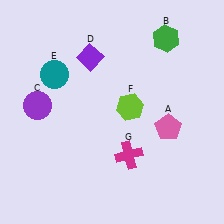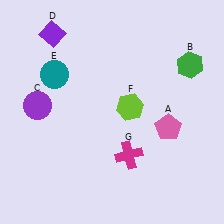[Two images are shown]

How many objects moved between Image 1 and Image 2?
2 objects moved between the two images.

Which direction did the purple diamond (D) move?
The purple diamond (D) moved left.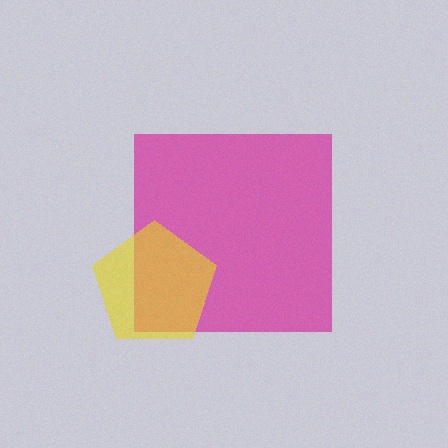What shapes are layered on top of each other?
The layered shapes are: a magenta square, a yellow pentagon.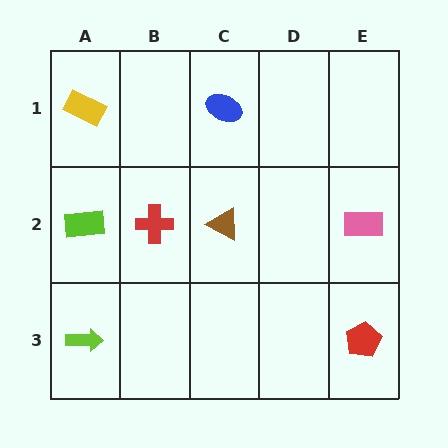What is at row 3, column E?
A red pentagon.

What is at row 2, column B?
A red cross.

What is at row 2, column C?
A brown triangle.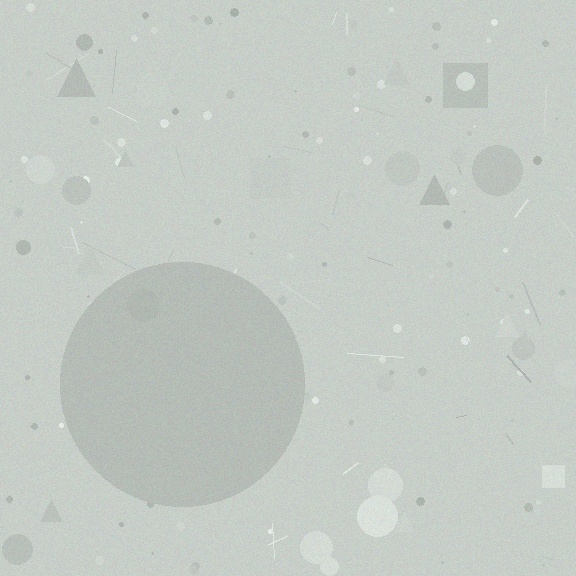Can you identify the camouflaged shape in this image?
The camouflaged shape is a circle.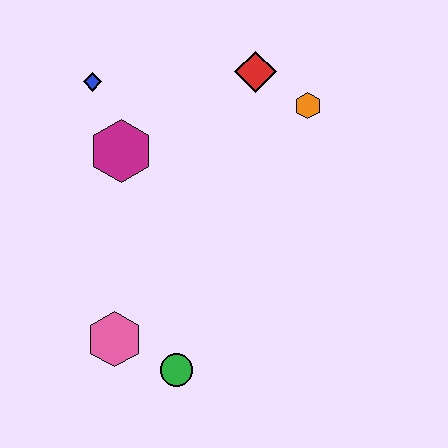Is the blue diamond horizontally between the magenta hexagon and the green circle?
No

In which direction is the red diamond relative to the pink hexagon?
The red diamond is above the pink hexagon.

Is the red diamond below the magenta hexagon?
No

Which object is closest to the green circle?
The pink hexagon is closest to the green circle.